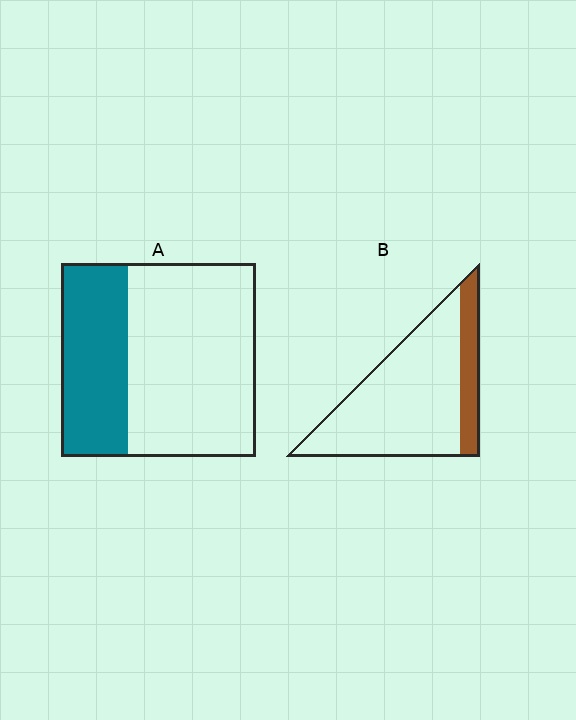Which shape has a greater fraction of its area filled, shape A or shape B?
Shape A.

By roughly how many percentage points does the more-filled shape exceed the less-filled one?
By roughly 15 percentage points (A over B).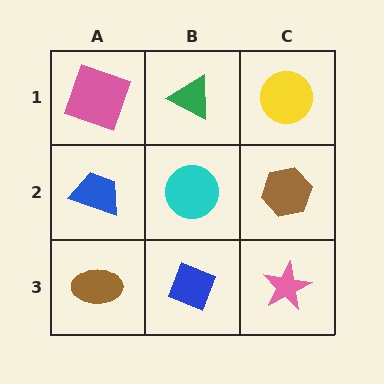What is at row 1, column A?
A pink square.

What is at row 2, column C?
A brown hexagon.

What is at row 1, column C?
A yellow circle.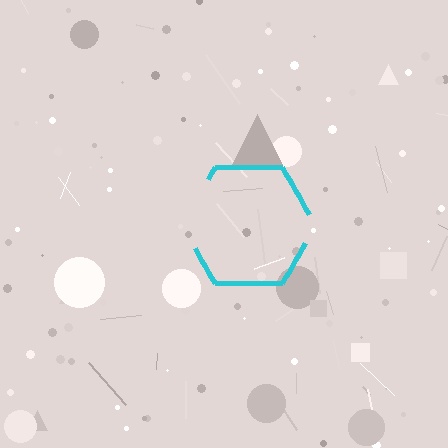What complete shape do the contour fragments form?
The contour fragments form a hexagon.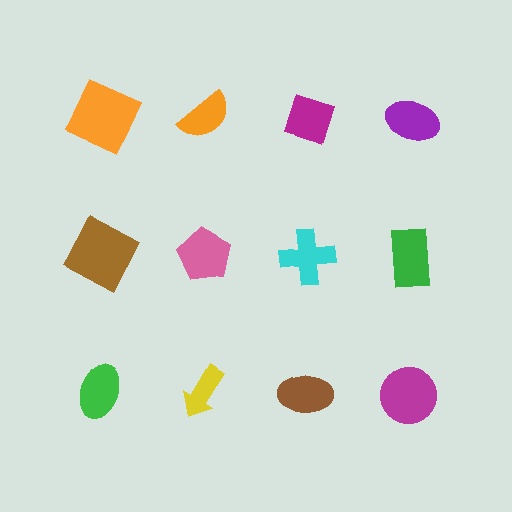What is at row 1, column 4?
A purple ellipse.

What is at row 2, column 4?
A green rectangle.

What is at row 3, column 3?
A brown ellipse.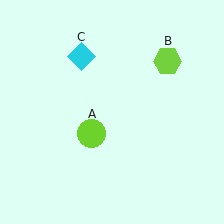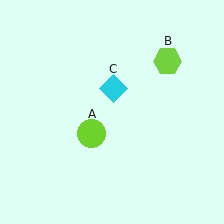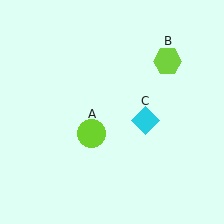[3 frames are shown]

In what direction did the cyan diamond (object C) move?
The cyan diamond (object C) moved down and to the right.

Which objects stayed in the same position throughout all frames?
Lime circle (object A) and lime hexagon (object B) remained stationary.